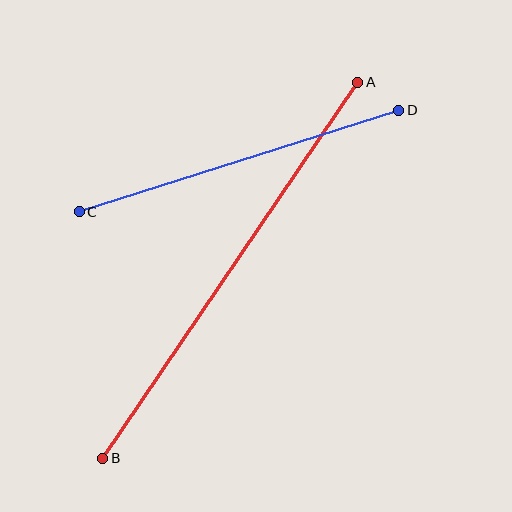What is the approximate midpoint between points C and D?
The midpoint is at approximately (239, 161) pixels.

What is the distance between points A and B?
The distance is approximately 454 pixels.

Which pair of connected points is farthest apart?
Points A and B are farthest apart.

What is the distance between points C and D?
The distance is approximately 335 pixels.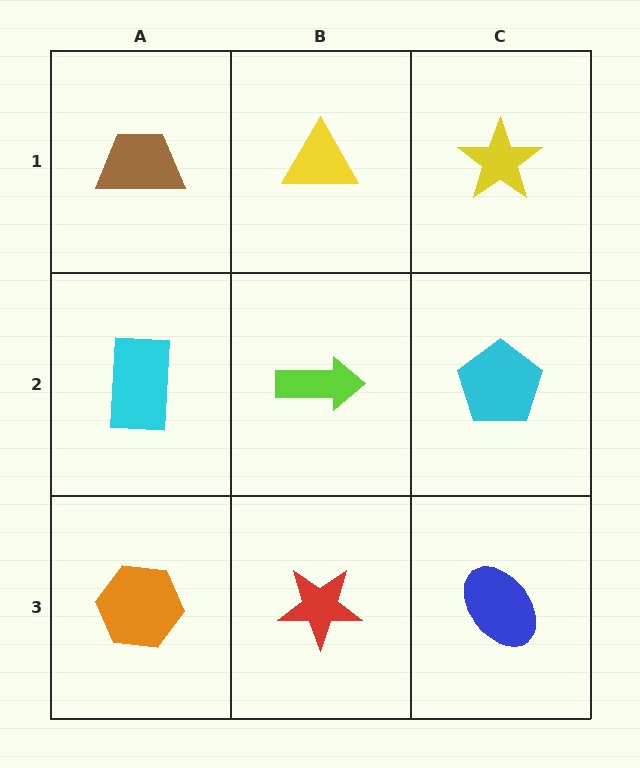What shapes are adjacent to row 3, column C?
A cyan pentagon (row 2, column C), a red star (row 3, column B).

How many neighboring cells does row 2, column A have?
3.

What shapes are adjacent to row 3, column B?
A lime arrow (row 2, column B), an orange hexagon (row 3, column A), a blue ellipse (row 3, column C).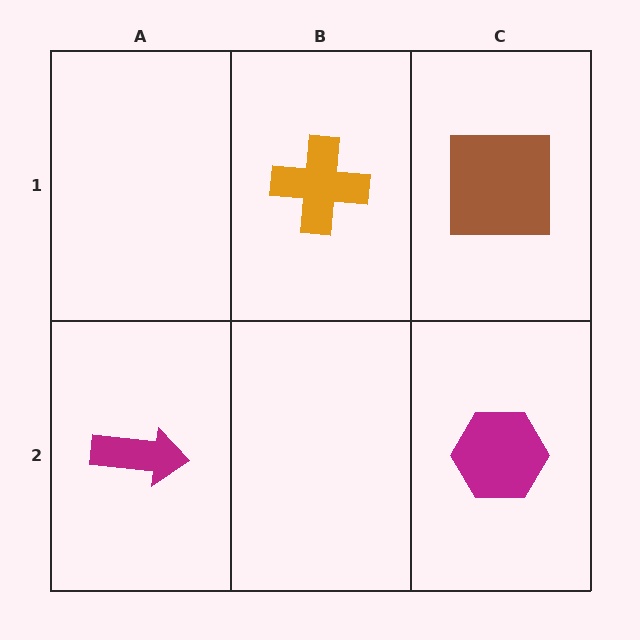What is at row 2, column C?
A magenta hexagon.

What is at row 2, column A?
A magenta arrow.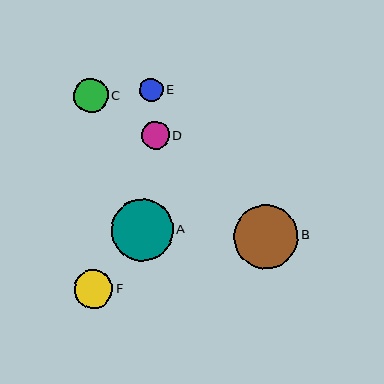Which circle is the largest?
Circle B is the largest with a size of approximately 64 pixels.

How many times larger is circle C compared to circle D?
Circle C is approximately 1.2 times the size of circle D.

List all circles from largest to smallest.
From largest to smallest: B, A, F, C, D, E.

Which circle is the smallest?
Circle E is the smallest with a size of approximately 24 pixels.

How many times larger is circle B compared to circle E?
Circle B is approximately 2.7 times the size of circle E.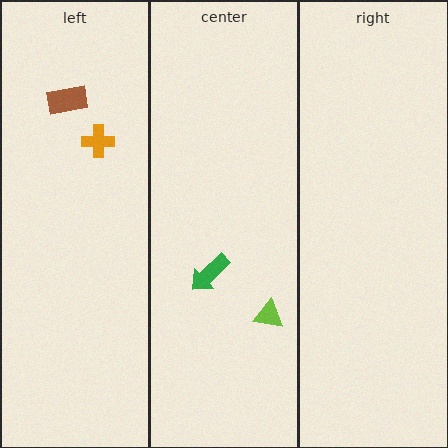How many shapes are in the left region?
2.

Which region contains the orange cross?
The left region.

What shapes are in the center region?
The lime triangle, the green arrow.